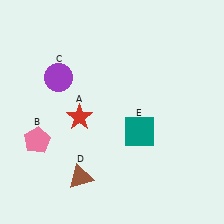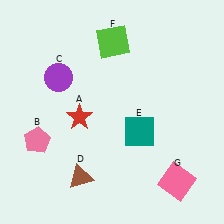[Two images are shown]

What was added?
A lime square (F), a pink square (G) were added in Image 2.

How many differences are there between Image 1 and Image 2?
There are 2 differences between the two images.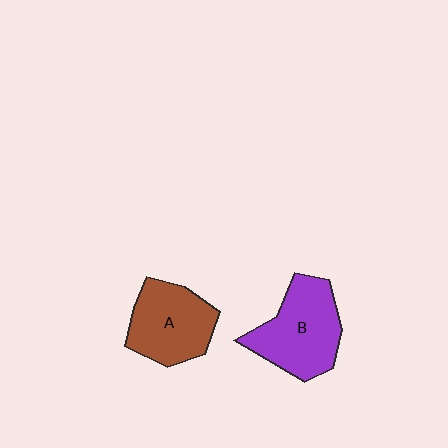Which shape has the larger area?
Shape B (purple).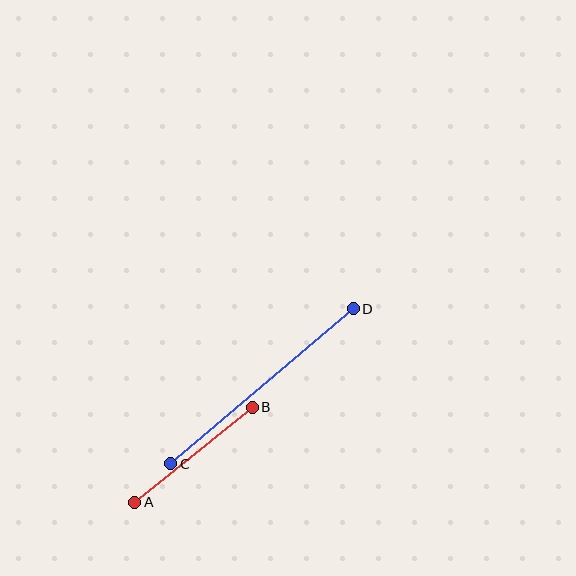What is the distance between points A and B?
The distance is approximately 151 pixels.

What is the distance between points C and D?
The distance is approximately 239 pixels.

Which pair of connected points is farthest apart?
Points C and D are farthest apart.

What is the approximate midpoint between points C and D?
The midpoint is at approximately (262, 386) pixels.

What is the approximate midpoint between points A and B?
The midpoint is at approximately (194, 455) pixels.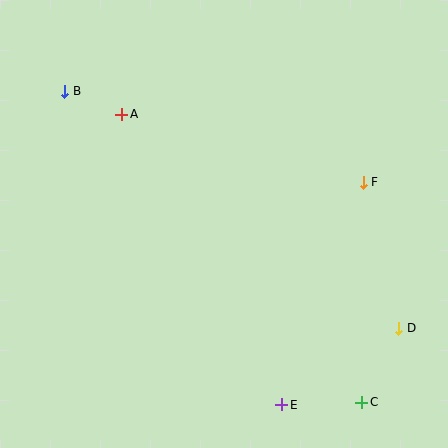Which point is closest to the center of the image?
Point F at (363, 182) is closest to the center.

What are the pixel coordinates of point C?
Point C is at (362, 402).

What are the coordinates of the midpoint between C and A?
The midpoint between C and A is at (242, 258).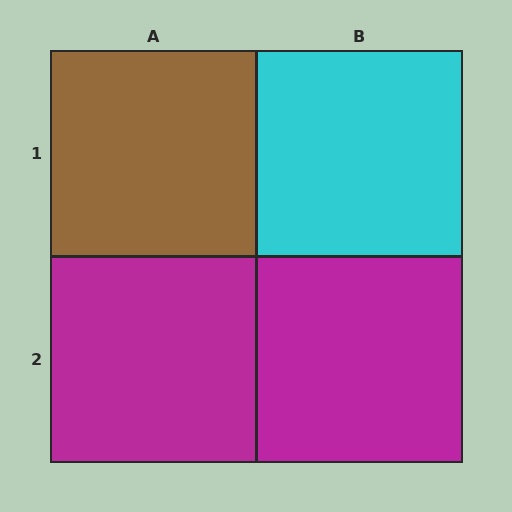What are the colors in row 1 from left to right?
Brown, cyan.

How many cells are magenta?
2 cells are magenta.